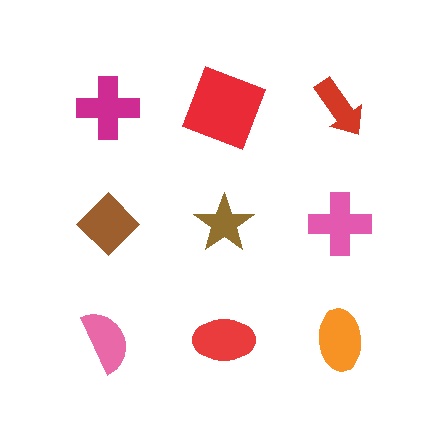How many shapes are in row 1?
3 shapes.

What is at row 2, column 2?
A brown star.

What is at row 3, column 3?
An orange ellipse.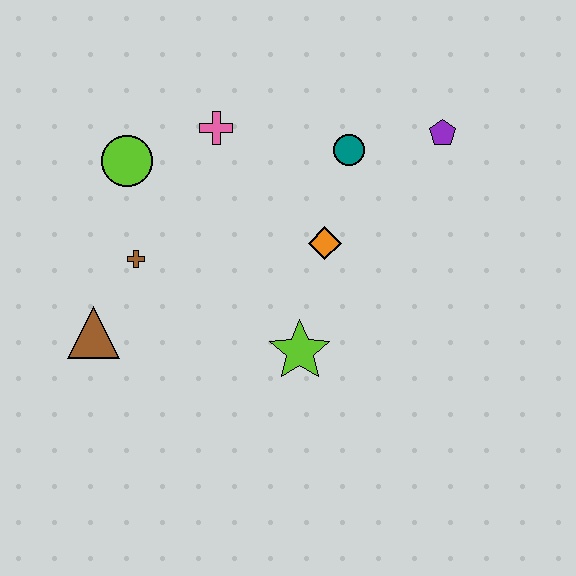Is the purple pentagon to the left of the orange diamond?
No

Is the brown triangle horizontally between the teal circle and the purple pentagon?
No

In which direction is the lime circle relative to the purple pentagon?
The lime circle is to the left of the purple pentagon.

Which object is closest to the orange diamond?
The teal circle is closest to the orange diamond.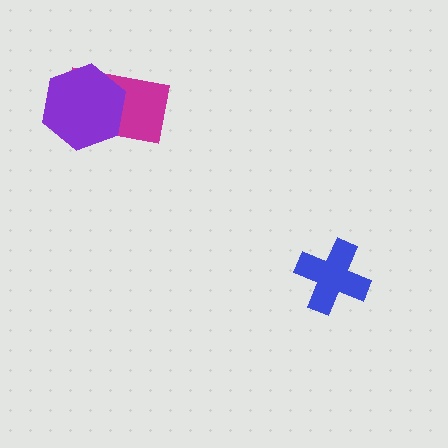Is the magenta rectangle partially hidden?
Yes, it is partially covered by another shape.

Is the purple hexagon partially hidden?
No, no other shape covers it.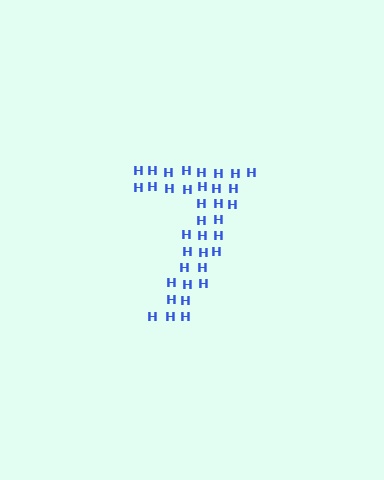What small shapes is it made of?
It is made of small letter H's.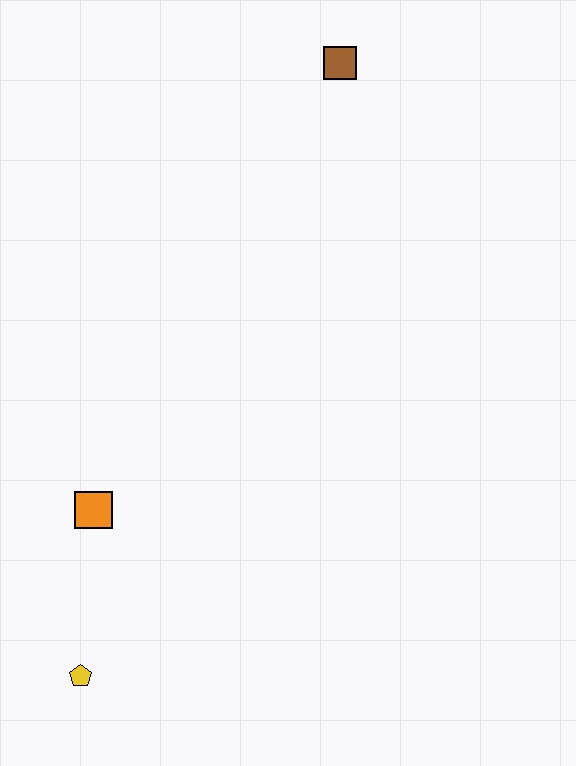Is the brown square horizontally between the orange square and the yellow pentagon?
No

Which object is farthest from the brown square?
The yellow pentagon is farthest from the brown square.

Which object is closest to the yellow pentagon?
The orange square is closest to the yellow pentagon.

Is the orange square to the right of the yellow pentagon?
Yes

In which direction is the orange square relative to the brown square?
The orange square is below the brown square.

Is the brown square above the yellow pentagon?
Yes